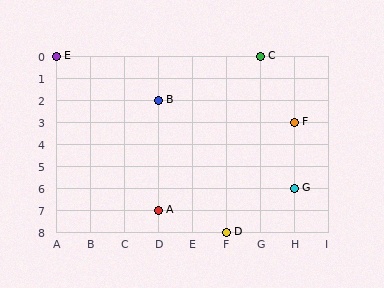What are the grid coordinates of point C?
Point C is at grid coordinates (G, 0).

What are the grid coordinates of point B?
Point B is at grid coordinates (D, 2).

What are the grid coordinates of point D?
Point D is at grid coordinates (F, 8).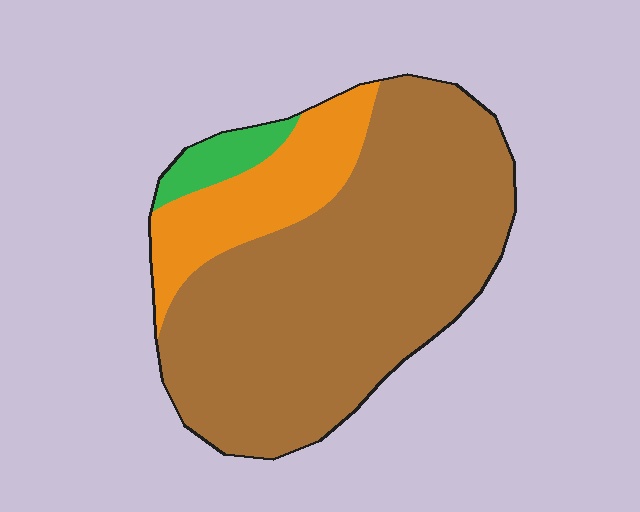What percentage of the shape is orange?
Orange covers about 20% of the shape.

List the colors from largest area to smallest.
From largest to smallest: brown, orange, green.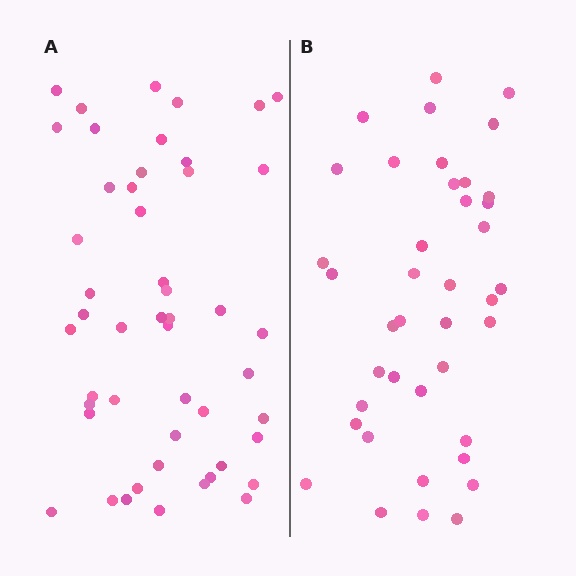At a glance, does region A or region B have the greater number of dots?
Region A (the left region) has more dots.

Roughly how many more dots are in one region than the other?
Region A has roughly 8 or so more dots than region B.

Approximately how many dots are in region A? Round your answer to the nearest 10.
About 50 dots. (The exact count is 49, which rounds to 50.)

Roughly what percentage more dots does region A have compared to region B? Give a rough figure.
About 20% more.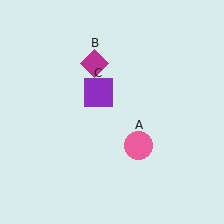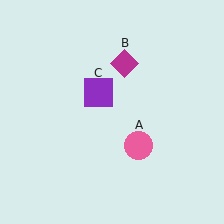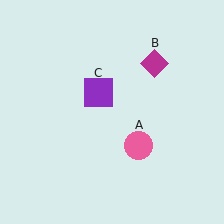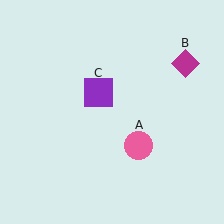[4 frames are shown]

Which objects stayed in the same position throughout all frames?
Pink circle (object A) and purple square (object C) remained stationary.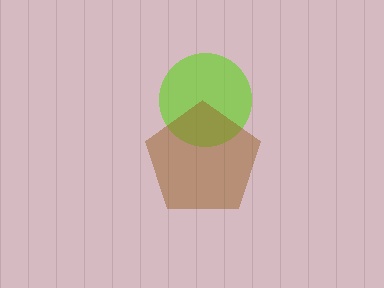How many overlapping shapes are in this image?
There are 2 overlapping shapes in the image.